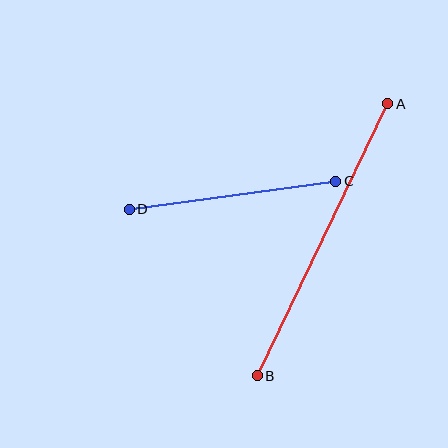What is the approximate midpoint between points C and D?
The midpoint is at approximately (233, 195) pixels.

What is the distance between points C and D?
The distance is approximately 208 pixels.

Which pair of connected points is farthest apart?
Points A and B are farthest apart.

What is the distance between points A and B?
The distance is approximately 302 pixels.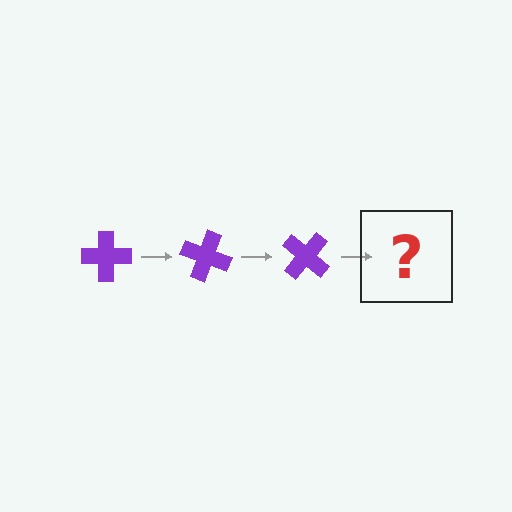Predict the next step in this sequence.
The next step is a purple cross rotated 60 degrees.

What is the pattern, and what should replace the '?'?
The pattern is that the cross rotates 20 degrees each step. The '?' should be a purple cross rotated 60 degrees.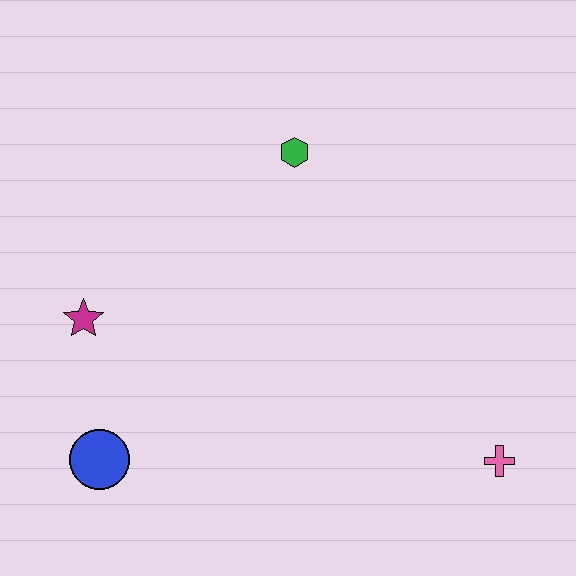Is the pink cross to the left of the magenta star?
No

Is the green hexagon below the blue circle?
No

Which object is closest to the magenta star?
The blue circle is closest to the magenta star.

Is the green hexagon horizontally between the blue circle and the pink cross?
Yes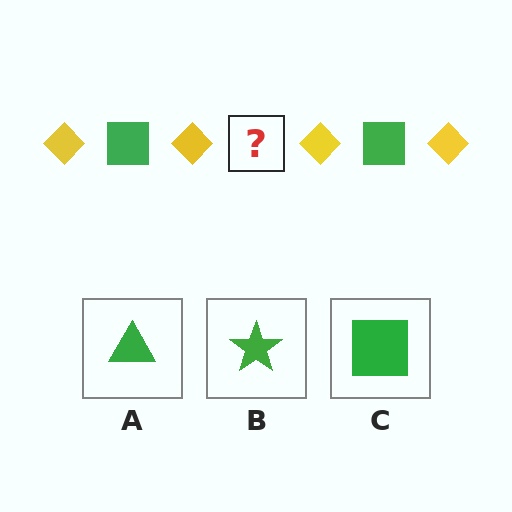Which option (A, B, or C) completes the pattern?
C.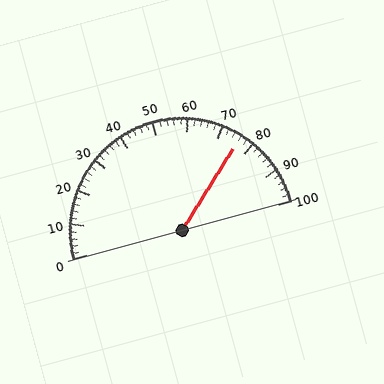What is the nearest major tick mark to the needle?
The nearest major tick mark is 80.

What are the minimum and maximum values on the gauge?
The gauge ranges from 0 to 100.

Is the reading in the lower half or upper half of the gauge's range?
The reading is in the upper half of the range (0 to 100).